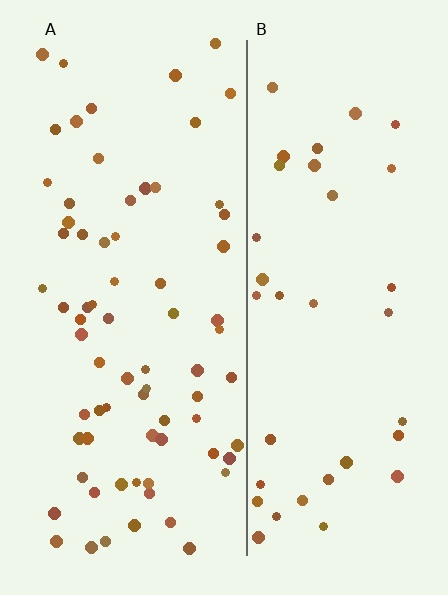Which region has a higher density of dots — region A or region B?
A (the left).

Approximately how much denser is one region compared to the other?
Approximately 1.9× — region A over region B.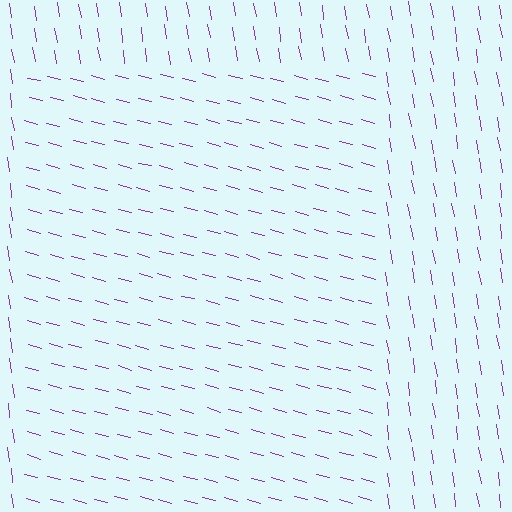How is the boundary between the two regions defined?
The boundary is defined purely by a change in line orientation (approximately 66 degrees difference). All lines are the same color and thickness.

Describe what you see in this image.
The image is filled with small purple line segments. A rectangle region in the image has lines oriented differently from the surrounding lines, creating a visible texture boundary.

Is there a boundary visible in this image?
Yes, there is a texture boundary formed by a change in line orientation.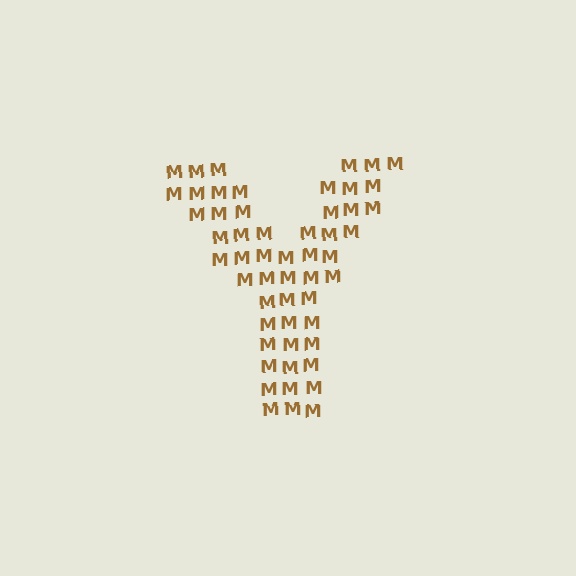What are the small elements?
The small elements are letter M's.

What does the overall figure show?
The overall figure shows the letter Y.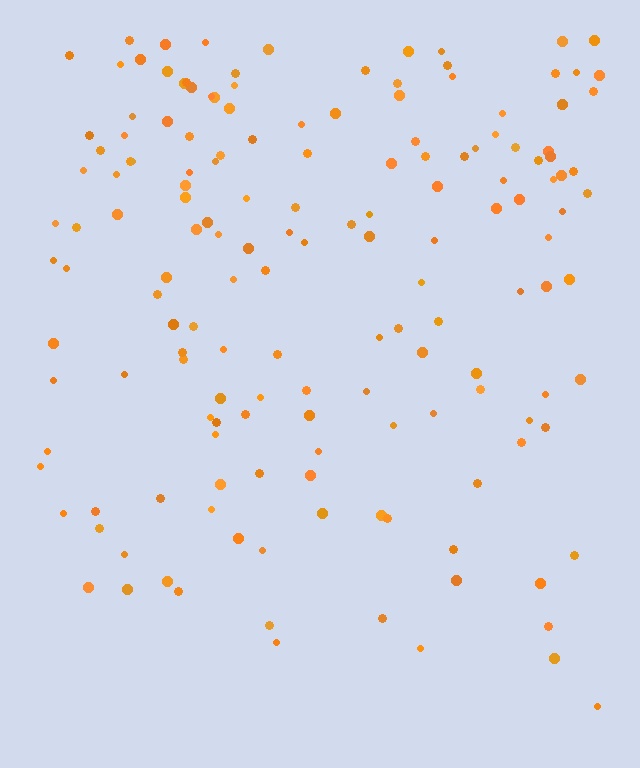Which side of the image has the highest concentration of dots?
The top.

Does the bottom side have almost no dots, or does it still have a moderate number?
Still a moderate number, just noticeably fewer than the top.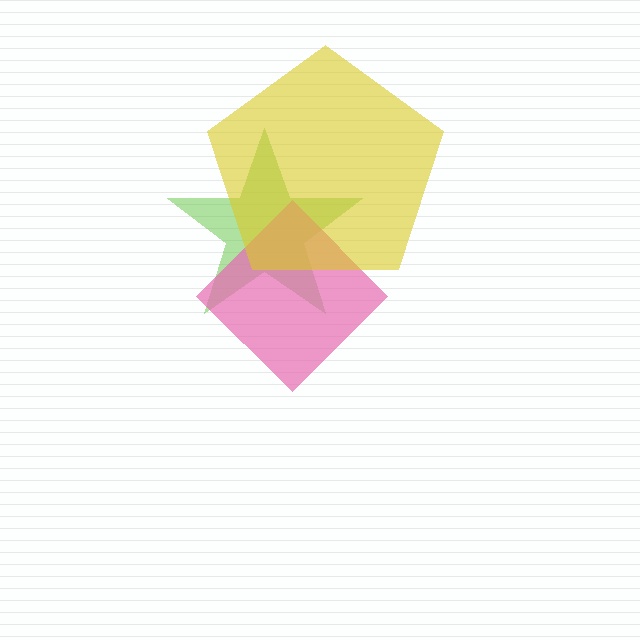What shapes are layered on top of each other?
The layered shapes are: a lime star, a pink diamond, a yellow pentagon.